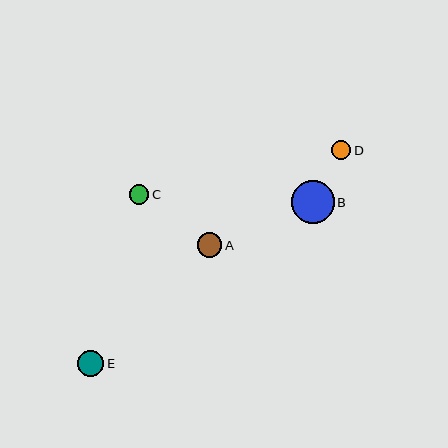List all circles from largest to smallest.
From largest to smallest: B, E, A, C, D.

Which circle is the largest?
Circle B is the largest with a size of approximately 42 pixels.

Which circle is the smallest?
Circle D is the smallest with a size of approximately 19 pixels.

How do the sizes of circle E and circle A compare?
Circle E and circle A are approximately the same size.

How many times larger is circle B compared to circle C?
Circle B is approximately 2.2 times the size of circle C.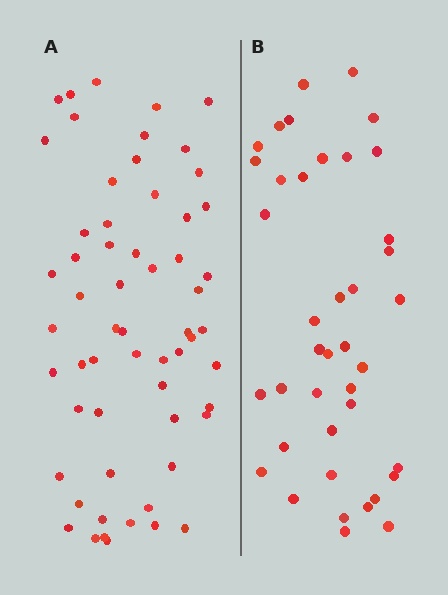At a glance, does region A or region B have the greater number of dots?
Region A (the left region) has more dots.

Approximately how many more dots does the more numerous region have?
Region A has approximately 20 more dots than region B.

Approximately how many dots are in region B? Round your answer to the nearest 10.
About 40 dots.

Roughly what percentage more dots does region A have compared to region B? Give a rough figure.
About 50% more.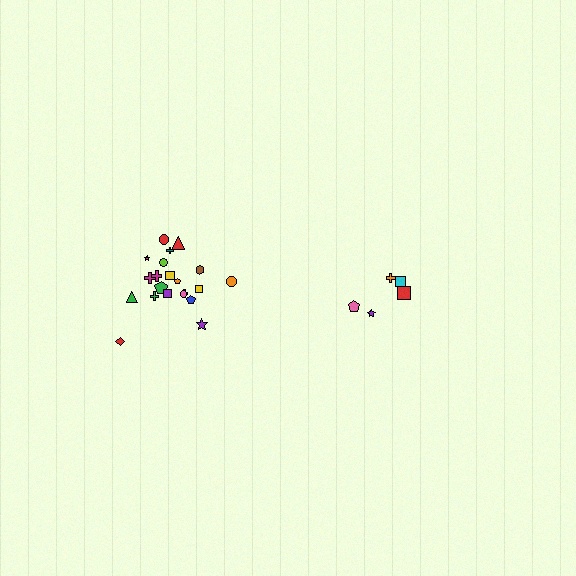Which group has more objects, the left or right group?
The left group.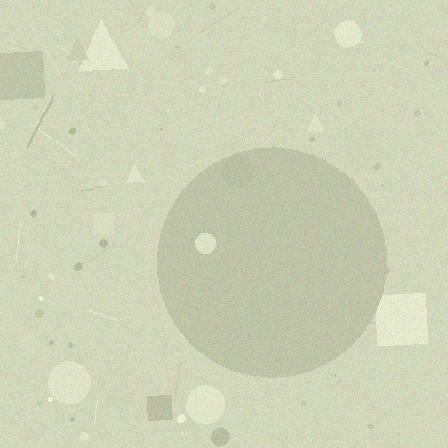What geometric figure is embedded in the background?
A circle is embedded in the background.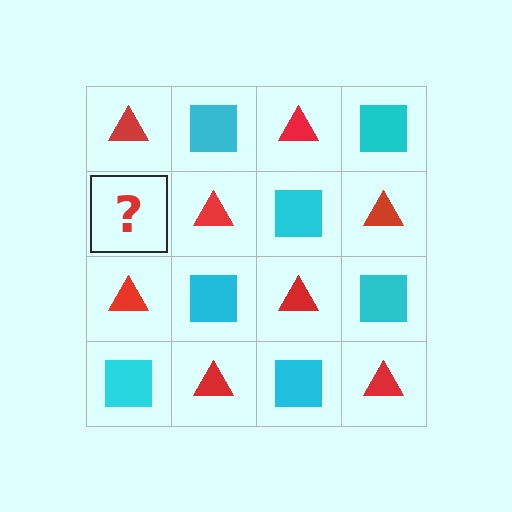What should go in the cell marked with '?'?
The missing cell should contain a cyan square.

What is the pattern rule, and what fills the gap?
The rule is that it alternates red triangle and cyan square in a checkerboard pattern. The gap should be filled with a cyan square.